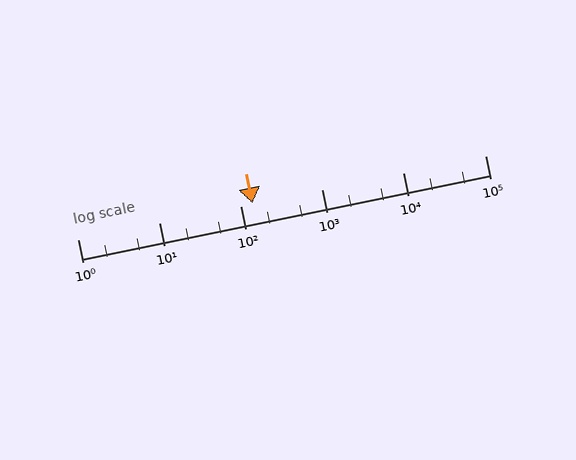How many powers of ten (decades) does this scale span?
The scale spans 5 decades, from 1 to 100000.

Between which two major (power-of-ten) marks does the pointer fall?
The pointer is between 100 and 1000.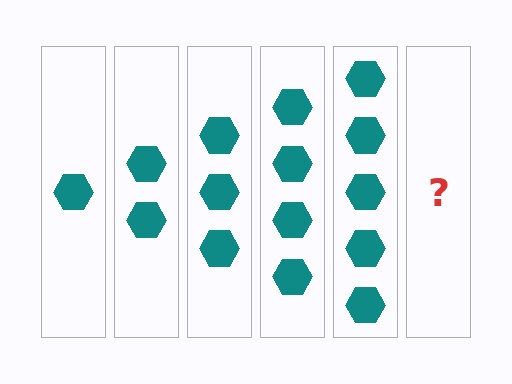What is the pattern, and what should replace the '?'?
The pattern is that each step adds one more hexagon. The '?' should be 6 hexagons.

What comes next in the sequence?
The next element should be 6 hexagons.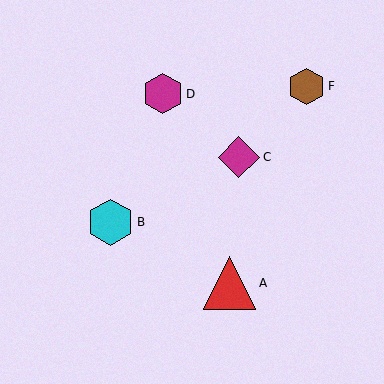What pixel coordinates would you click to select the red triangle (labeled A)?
Click at (230, 283) to select the red triangle A.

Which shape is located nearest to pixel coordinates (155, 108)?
The magenta hexagon (labeled D) at (163, 94) is nearest to that location.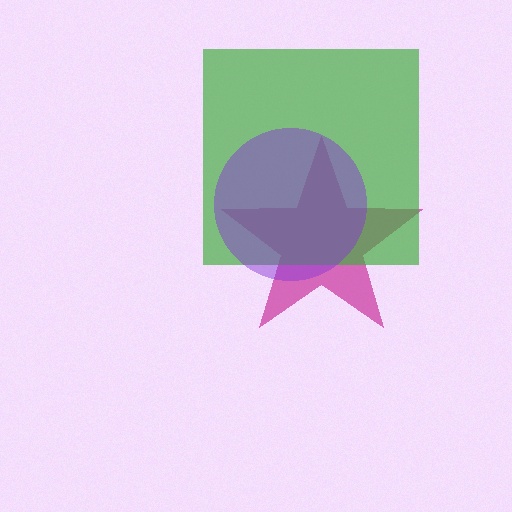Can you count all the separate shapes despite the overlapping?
Yes, there are 3 separate shapes.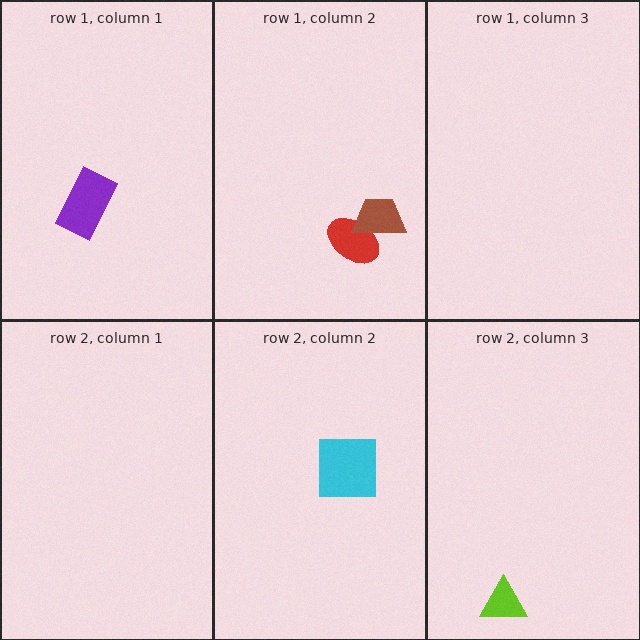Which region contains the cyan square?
The row 2, column 2 region.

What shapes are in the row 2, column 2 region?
The cyan square.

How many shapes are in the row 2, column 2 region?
1.